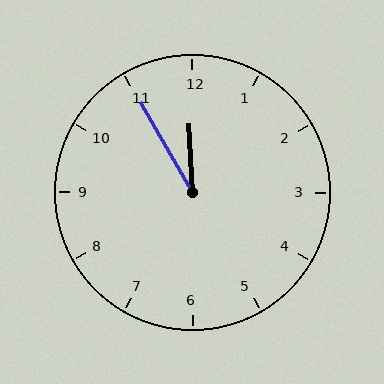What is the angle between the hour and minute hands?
Approximately 28 degrees.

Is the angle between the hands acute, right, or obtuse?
It is acute.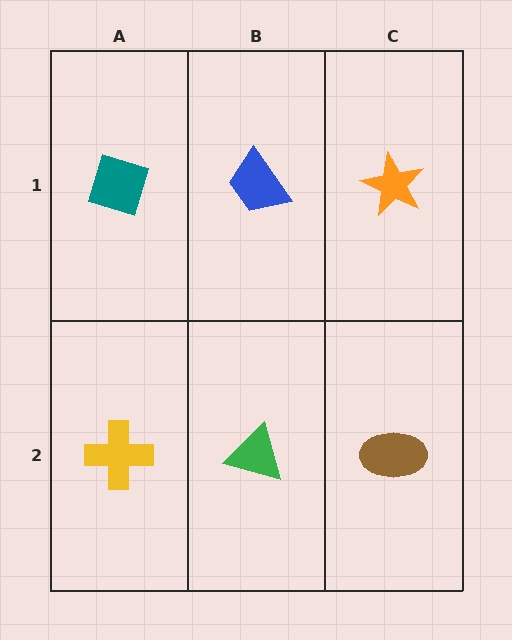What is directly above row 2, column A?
A teal diamond.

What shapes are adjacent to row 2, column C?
An orange star (row 1, column C), a green triangle (row 2, column B).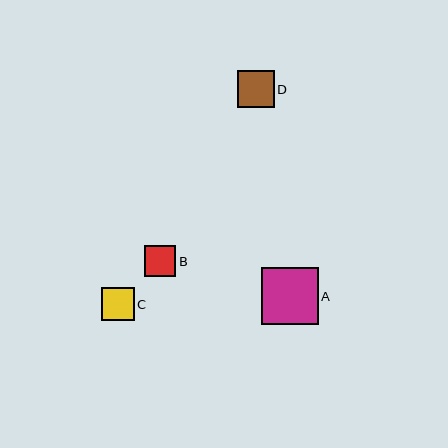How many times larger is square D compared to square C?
Square D is approximately 1.1 times the size of square C.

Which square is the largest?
Square A is the largest with a size of approximately 57 pixels.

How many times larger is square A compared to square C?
Square A is approximately 1.8 times the size of square C.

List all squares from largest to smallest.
From largest to smallest: A, D, C, B.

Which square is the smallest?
Square B is the smallest with a size of approximately 31 pixels.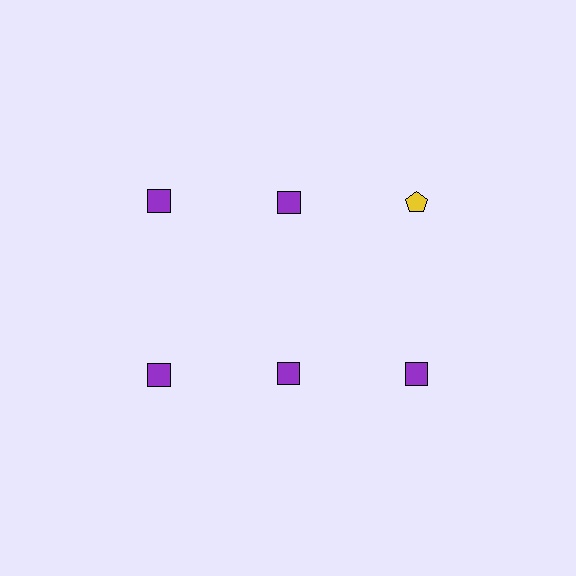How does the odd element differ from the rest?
It differs in both color (yellow instead of purple) and shape (pentagon instead of square).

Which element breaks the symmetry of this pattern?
The yellow pentagon in the top row, center column breaks the symmetry. All other shapes are purple squares.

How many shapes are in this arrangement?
There are 6 shapes arranged in a grid pattern.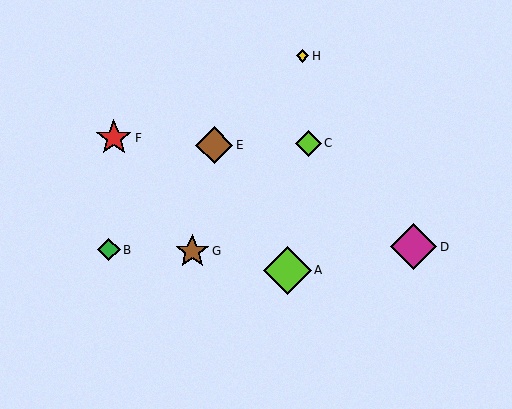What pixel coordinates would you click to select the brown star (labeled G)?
Click at (192, 251) to select the brown star G.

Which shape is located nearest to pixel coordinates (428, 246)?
The magenta diamond (labeled D) at (414, 247) is nearest to that location.